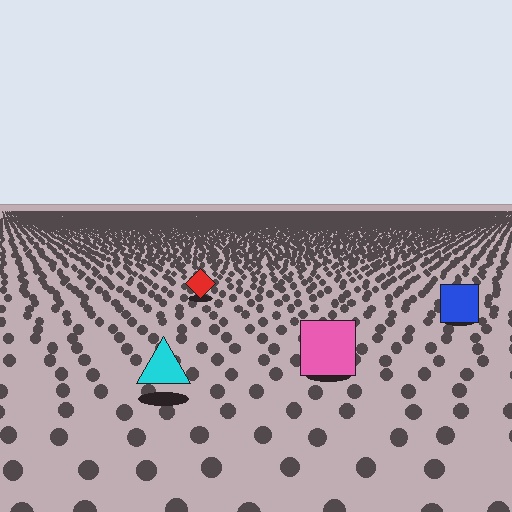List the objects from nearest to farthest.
From nearest to farthest: the cyan triangle, the pink square, the blue square, the red diamond.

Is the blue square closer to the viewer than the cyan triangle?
No. The cyan triangle is closer — you can tell from the texture gradient: the ground texture is coarser near it.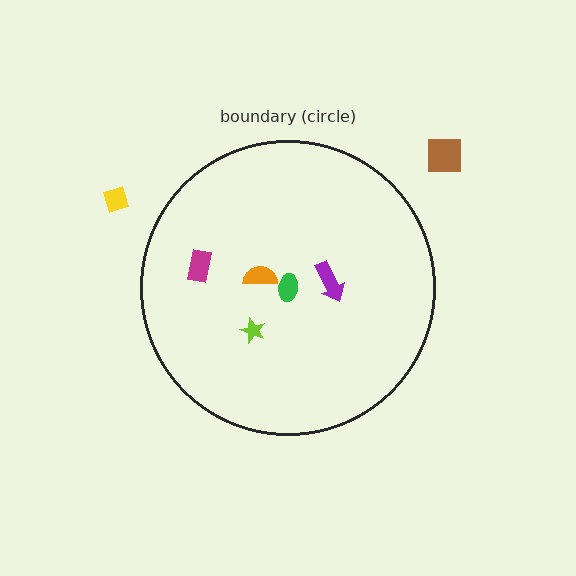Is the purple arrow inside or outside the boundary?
Inside.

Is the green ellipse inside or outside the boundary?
Inside.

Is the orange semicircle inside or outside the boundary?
Inside.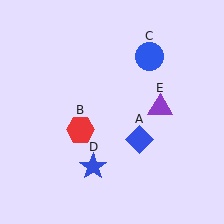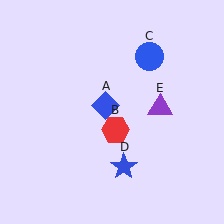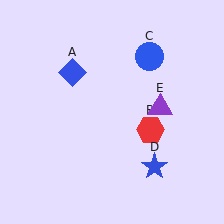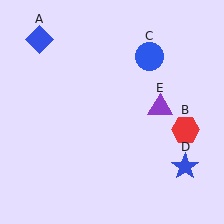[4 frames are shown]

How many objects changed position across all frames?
3 objects changed position: blue diamond (object A), red hexagon (object B), blue star (object D).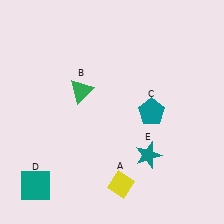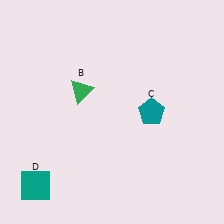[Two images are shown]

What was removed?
The teal star (E), the yellow diamond (A) were removed in Image 2.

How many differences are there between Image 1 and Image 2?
There are 2 differences between the two images.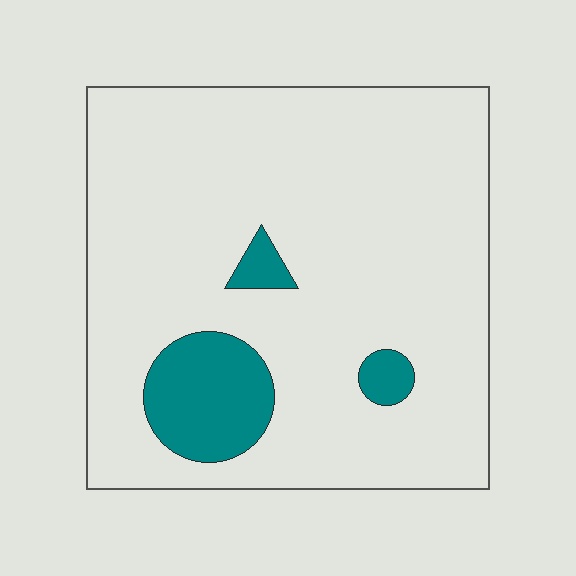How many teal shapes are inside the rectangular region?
3.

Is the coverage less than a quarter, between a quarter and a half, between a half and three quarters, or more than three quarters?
Less than a quarter.